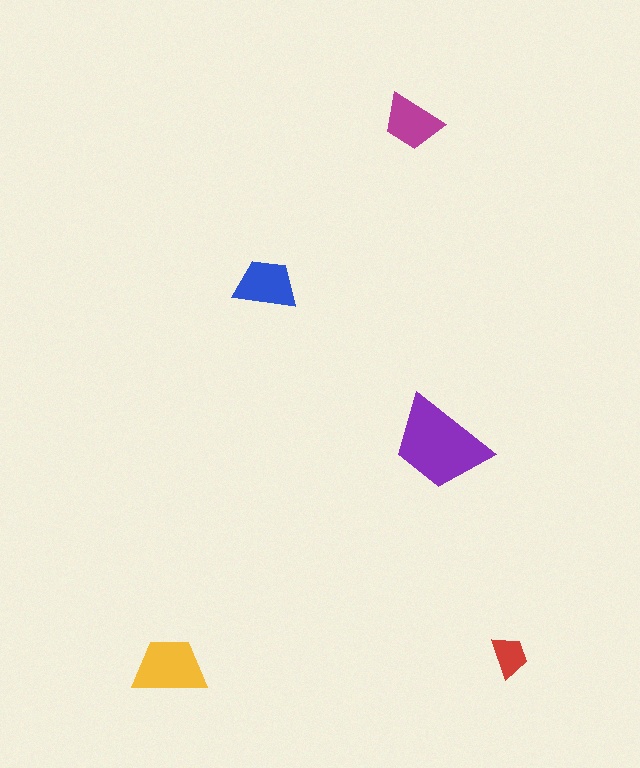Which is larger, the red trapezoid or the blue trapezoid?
The blue one.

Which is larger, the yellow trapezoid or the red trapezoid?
The yellow one.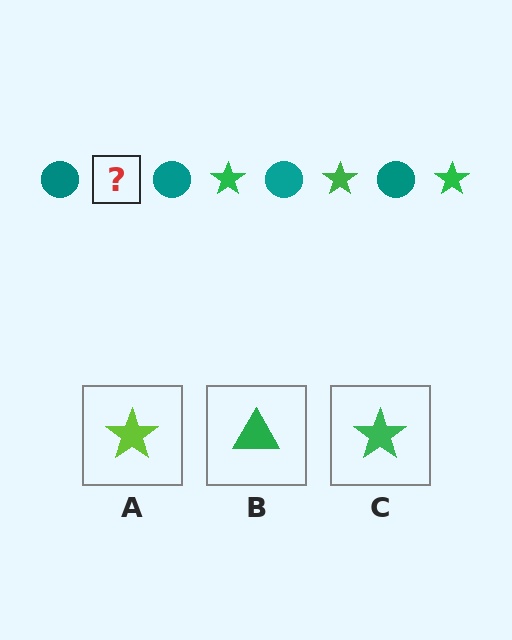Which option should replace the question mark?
Option C.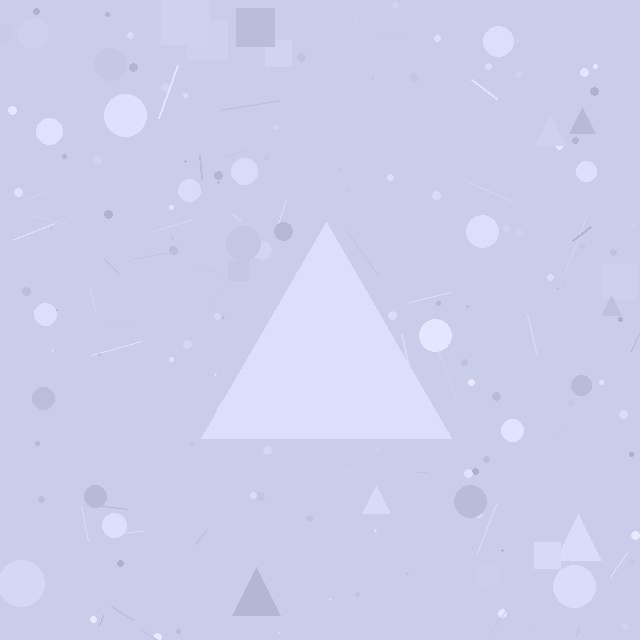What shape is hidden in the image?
A triangle is hidden in the image.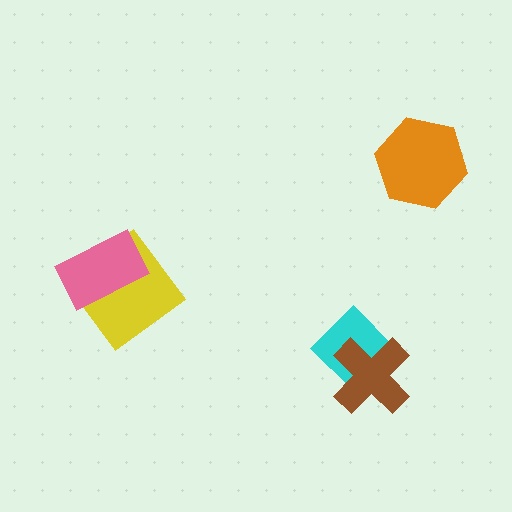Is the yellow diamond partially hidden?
Yes, it is partially covered by another shape.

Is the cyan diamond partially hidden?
Yes, it is partially covered by another shape.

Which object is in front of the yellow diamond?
The pink rectangle is in front of the yellow diamond.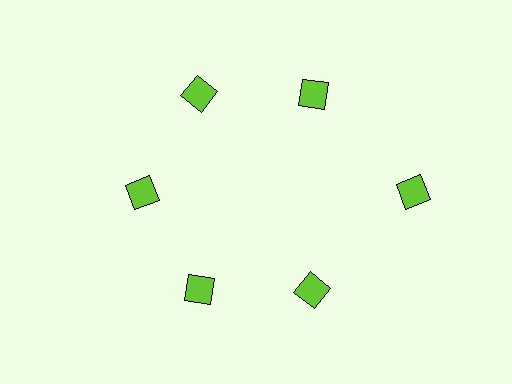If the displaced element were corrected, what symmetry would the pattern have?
It would have 6-fold rotational symmetry — the pattern would map onto itself every 60 degrees.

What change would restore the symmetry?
The symmetry would be restored by moving it inward, back onto the ring so that all 6 diamonds sit at equal angles and equal distance from the center.